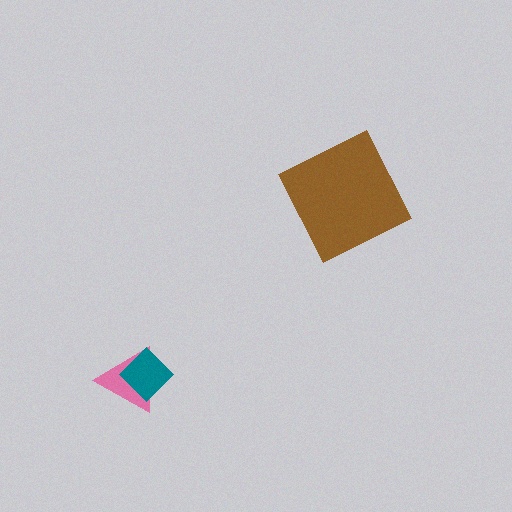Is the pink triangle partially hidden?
Yes, it is partially covered by another shape.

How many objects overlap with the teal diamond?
1 object overlaps with the teal diamond.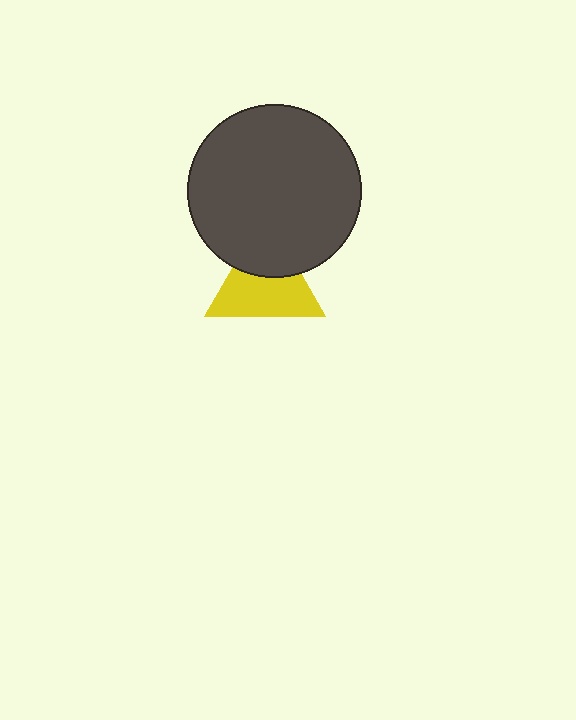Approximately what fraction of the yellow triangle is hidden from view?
Roughly 36% of the yellow triangle is hidden behind the dark gray circle.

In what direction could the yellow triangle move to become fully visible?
The yellow triangle could move down. That would shift it out from behind the dark gray circle entirely.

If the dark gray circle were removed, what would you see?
You would see the complete yellow triangle.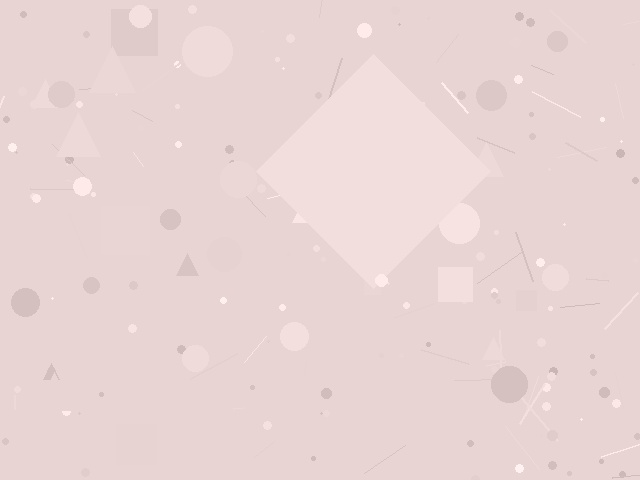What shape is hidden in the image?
A diamond is hidden in the image.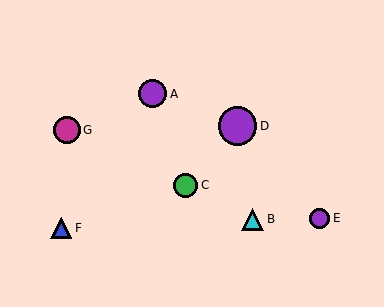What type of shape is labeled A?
Shape A is a purple circle.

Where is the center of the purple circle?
The center of the purple circle is at (153, 94).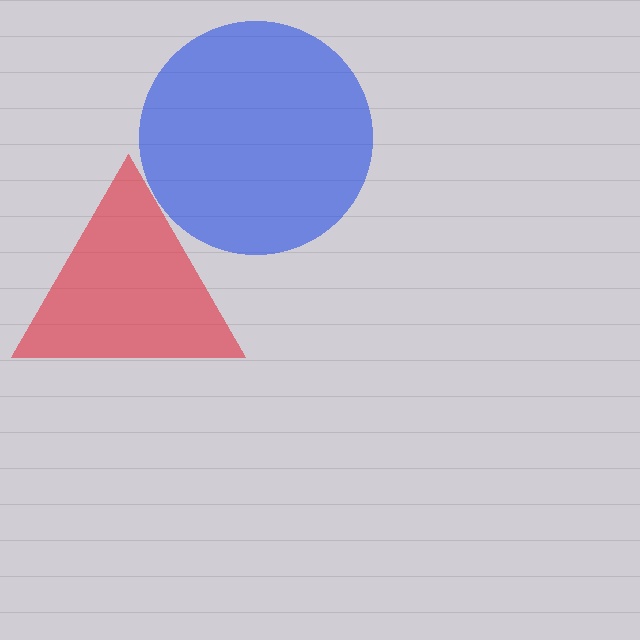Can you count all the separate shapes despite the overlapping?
Yes, there are 2 separate shapes.